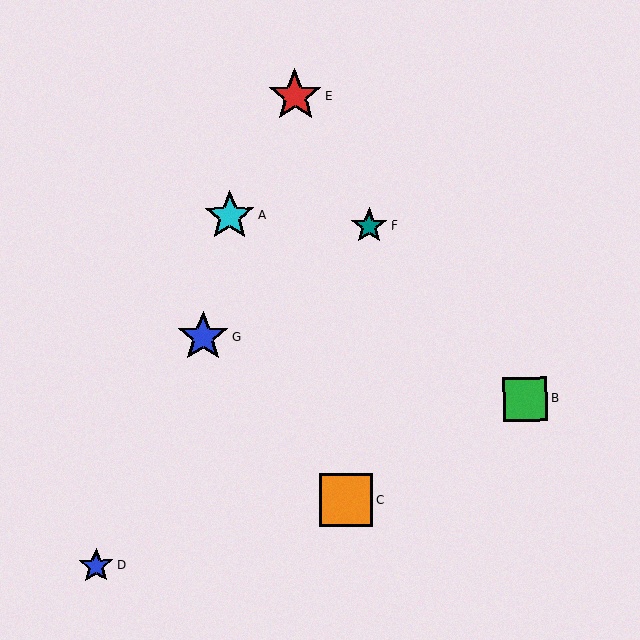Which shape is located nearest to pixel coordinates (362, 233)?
The teal star (labeled F) at (369, 226) is nearest to that location.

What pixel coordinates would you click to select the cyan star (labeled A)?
Click at (230, 216) to select the cyan star A.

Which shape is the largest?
The red star (labeled E) is the largest.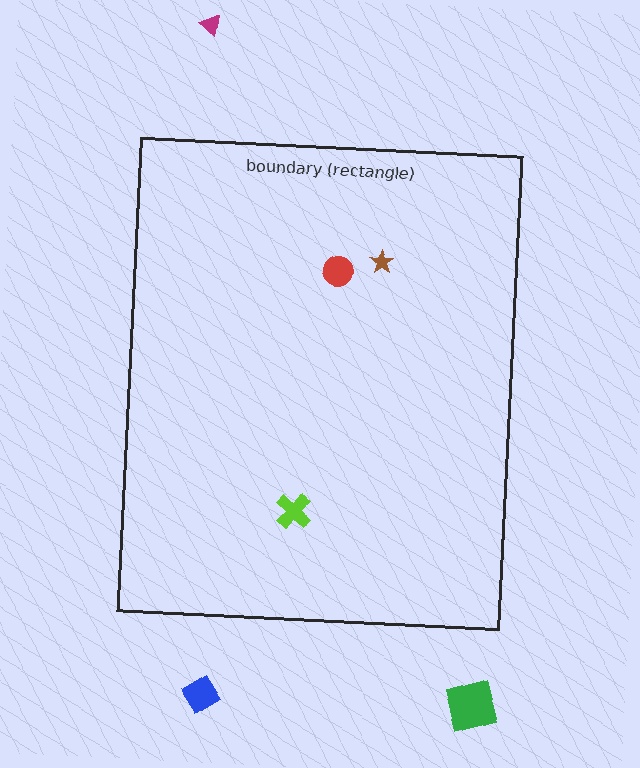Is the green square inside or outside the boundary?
Outside.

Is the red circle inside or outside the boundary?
Inside.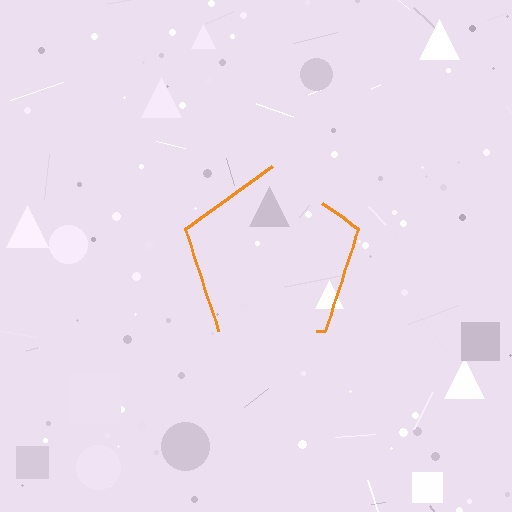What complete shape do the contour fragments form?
The contour fragments form a pentagon.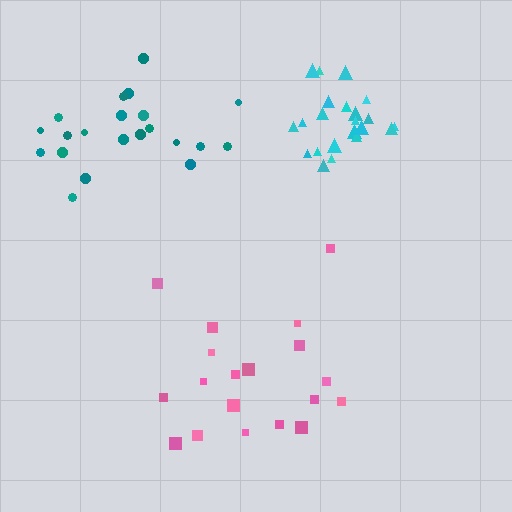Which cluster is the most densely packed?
Cyan.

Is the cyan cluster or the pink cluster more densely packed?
Cyan.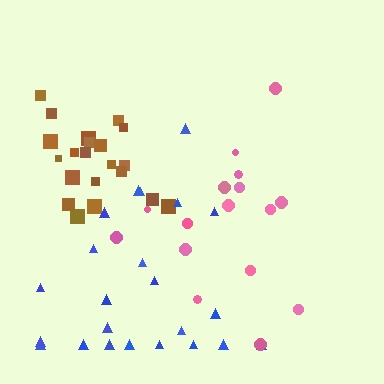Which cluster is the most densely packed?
Brown.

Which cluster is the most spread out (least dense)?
Pink.